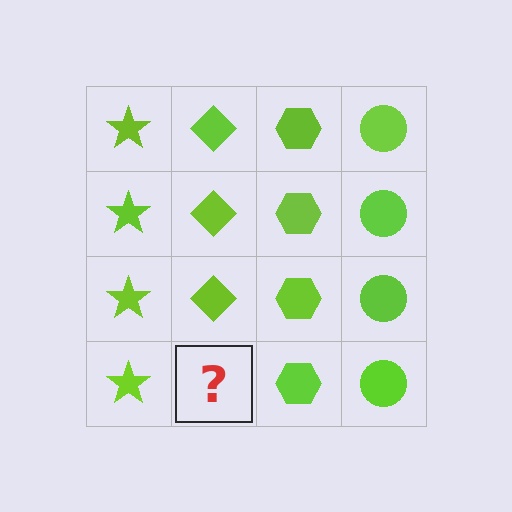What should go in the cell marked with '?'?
The missing cell should contain a lime diamond.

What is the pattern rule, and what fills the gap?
The rule is that each column has a consistent shape. The gap should be filled with a lime diamond.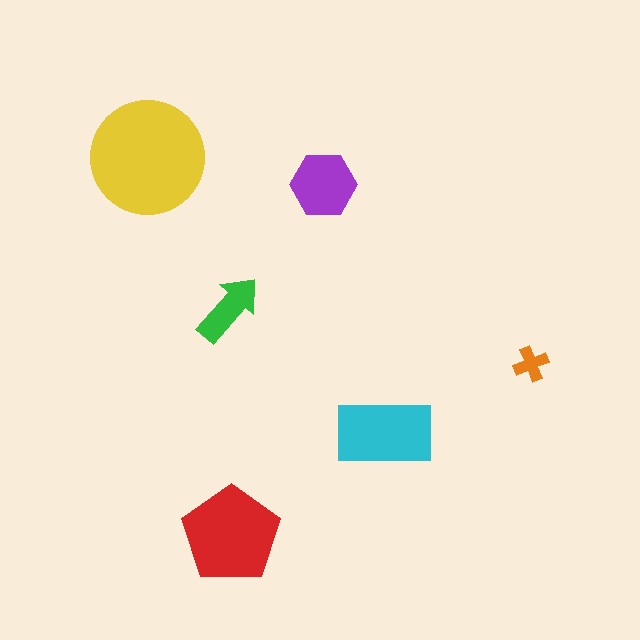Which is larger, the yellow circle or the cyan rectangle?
The yellow circle.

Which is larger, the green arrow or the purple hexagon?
The purple hexagon.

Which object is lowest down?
The red pentagon is bottommost.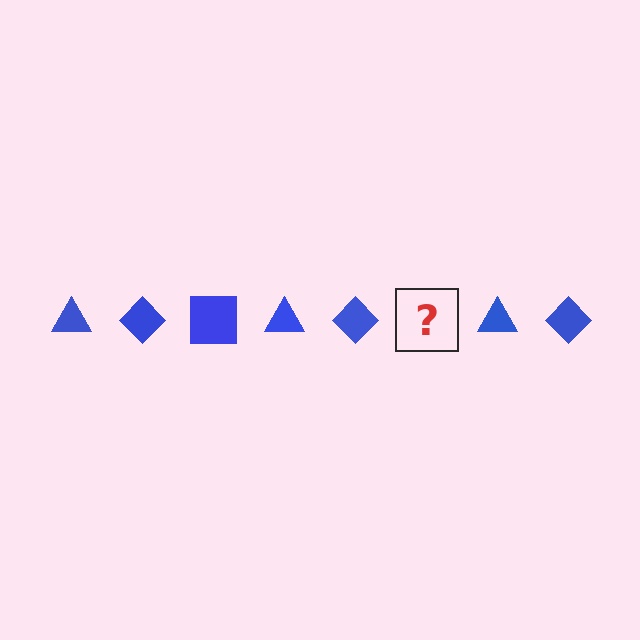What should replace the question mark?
The question mark should be replaced with a blue square.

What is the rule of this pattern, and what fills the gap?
The rule is that the pattern cycles through triangle, diamond, square shapes in blue. The gap should be filled with a blue square.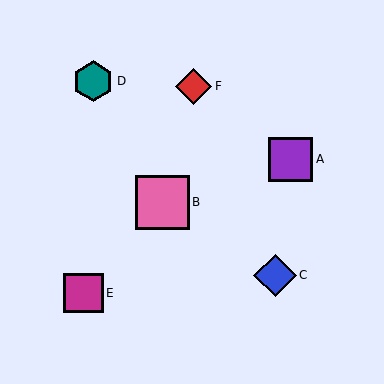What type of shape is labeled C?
Shape C is a blue diamond.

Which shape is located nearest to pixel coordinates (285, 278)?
The blue diamond (labeled C) at (275, 275) is nearest to that location.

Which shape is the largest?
The pink square (labeled B) is the largest.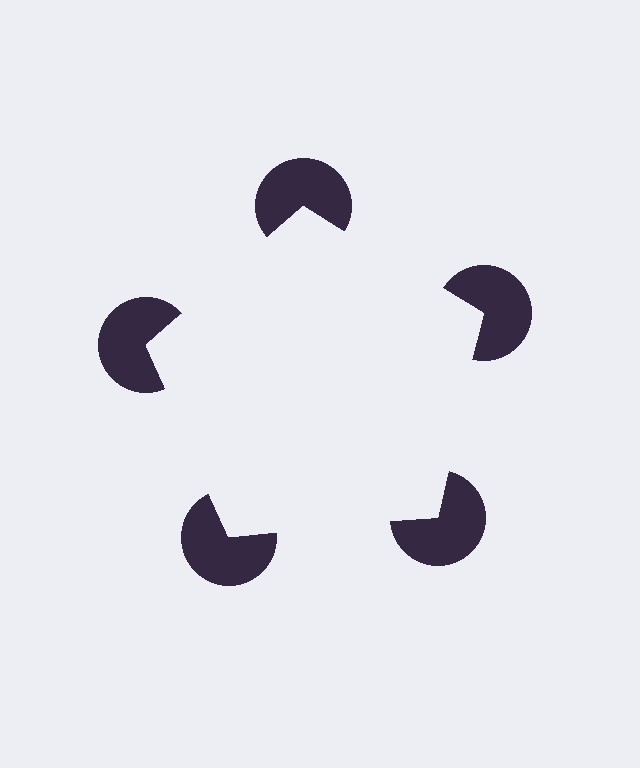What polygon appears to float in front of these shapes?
An illusory pentagon — its edges are inferred from the aligned wedge cuts in the pac-man discs, not physically drawn.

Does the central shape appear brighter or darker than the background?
It typically appears slightly brighter than the background, even though no actual brightness change is drawn.